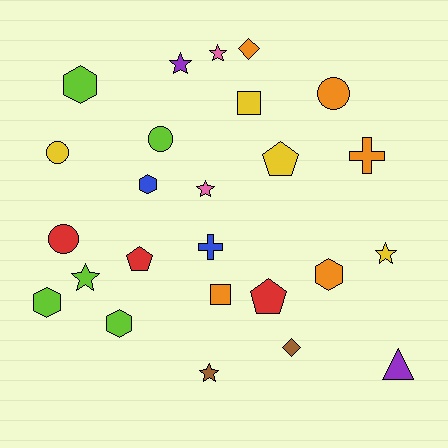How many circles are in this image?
There are 4 circles.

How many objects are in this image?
There are 25 objects.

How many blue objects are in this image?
There are 2 blue objects.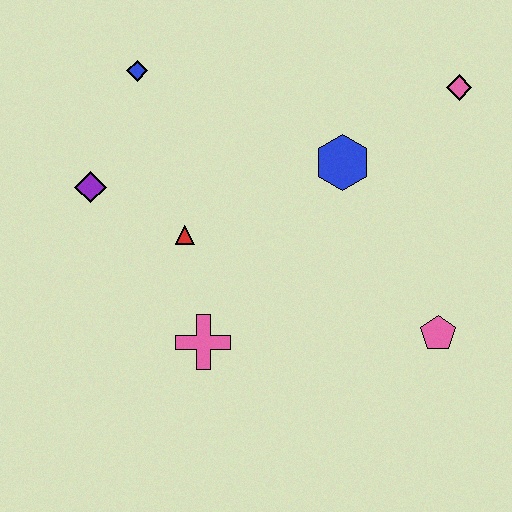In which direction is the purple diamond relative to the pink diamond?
The purple diamond is to the left of the pink diamond.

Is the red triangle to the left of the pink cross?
Yes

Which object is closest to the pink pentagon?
The blue hexagon is closest to the pink pentagon.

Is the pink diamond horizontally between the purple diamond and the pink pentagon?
No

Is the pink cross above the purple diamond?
No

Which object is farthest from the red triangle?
The pink diamond is farthest from the red triangle.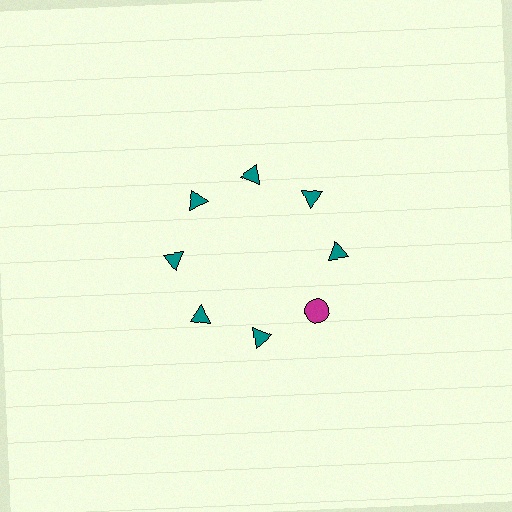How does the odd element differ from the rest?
It differs in both color (magenta instead of teal) and shape (circle instead of triangle).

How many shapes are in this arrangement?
There are 8 shapes arranged in a ring pattern.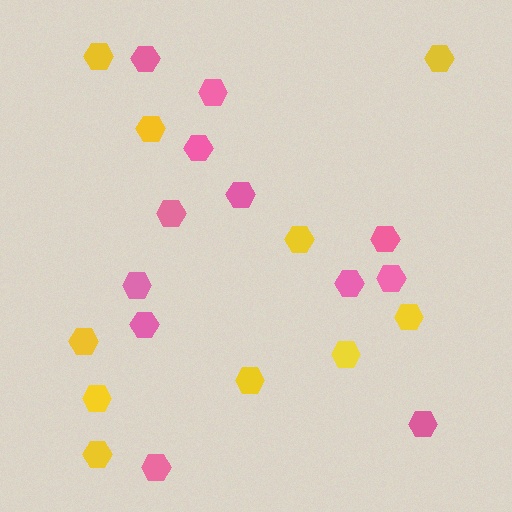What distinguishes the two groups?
There are 2 groups: one group of yellow hexagons (10) and one group of pink hexagons (12).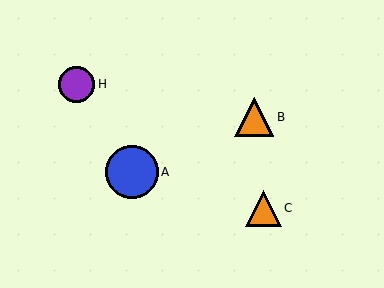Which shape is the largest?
The blue circle (labeled A) is the largest.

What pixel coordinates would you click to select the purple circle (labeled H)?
Click at (77, 84) to select the purple circle H.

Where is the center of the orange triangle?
The center of the orange triangle is at (254, 117).